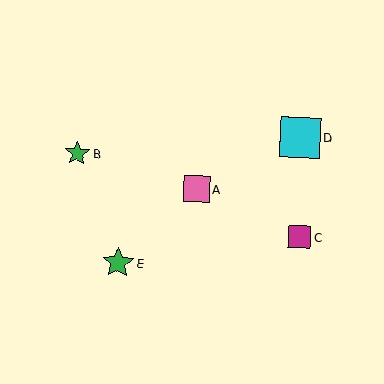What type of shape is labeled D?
Shape D is a cyan square.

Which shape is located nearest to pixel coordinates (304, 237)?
The magenta square (labeled C) at (300, 237) is nearest to that location.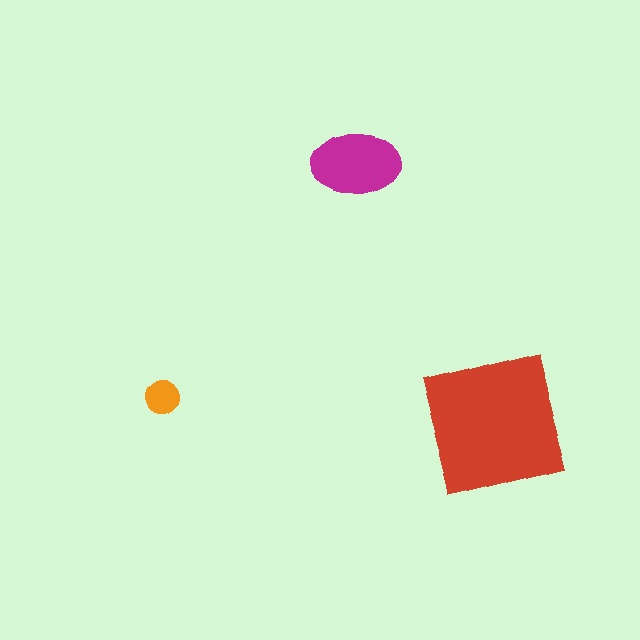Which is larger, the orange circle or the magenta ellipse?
The magenta ellipse.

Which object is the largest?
The red square.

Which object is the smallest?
The orange circle.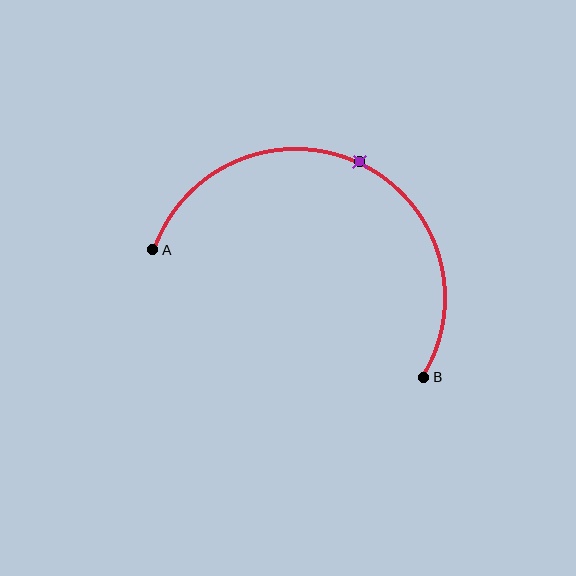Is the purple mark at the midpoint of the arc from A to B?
Yes. The purple mark lies on the arc at equal arc-length from both A and B — it is the arc midpoint.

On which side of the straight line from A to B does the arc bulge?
The arc bulges above the straight line connecting A and B.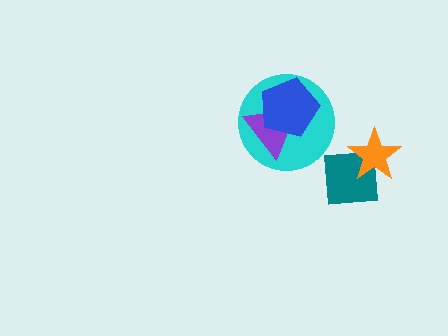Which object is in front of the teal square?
The orange star is in front of the teal square.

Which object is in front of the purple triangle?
The blue pentagon is in front of the purple triangle.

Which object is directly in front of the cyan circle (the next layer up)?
The purple triangle is directly in front of the cyan circle.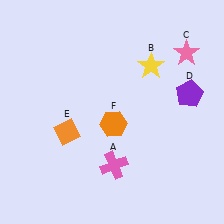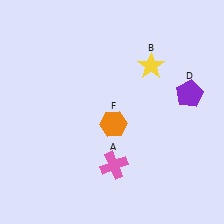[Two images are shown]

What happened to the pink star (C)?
The pink star (C) was removed in Image 2. It was in the top-right area of Image 1.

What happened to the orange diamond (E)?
The orange diamond (E) was removed in Image 2. It was in the bottom-left area of Image 1.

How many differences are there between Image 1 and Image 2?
There are 2 differences between the two images.